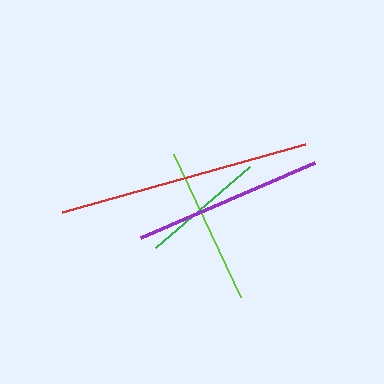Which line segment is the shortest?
The green line is the shortest at approximately 124 pixels.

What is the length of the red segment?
The red segment is approximately 252 pixels long.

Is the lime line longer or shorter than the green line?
The lime line is longer than the green line.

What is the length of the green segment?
The green segment is approximately 124 pixels long.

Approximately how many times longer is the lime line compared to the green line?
The lime line is approximately 1.3 times the length of the green line.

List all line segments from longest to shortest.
From longest to shortest: red, purple, lime, green.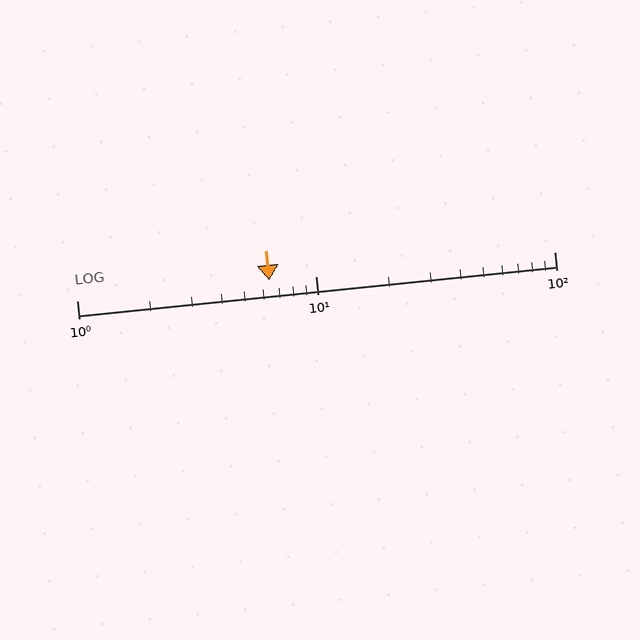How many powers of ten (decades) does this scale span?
The scale spans 2 decades, from 1 to 100.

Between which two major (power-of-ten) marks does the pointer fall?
The pointer is between 1 and 10.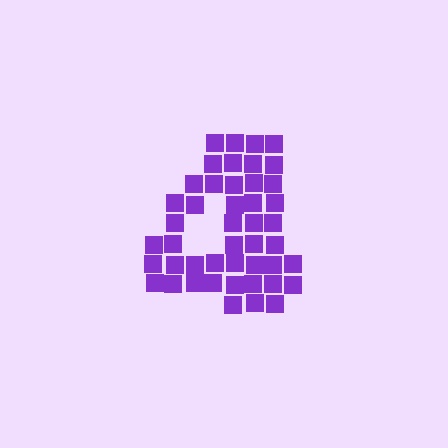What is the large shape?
The large shape is the digit 4.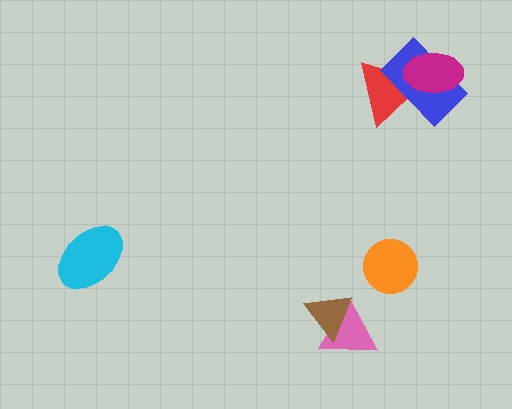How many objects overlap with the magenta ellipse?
2 objects overlap with the magenta ellipse.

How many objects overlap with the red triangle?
2 objects overlap with the red triangle.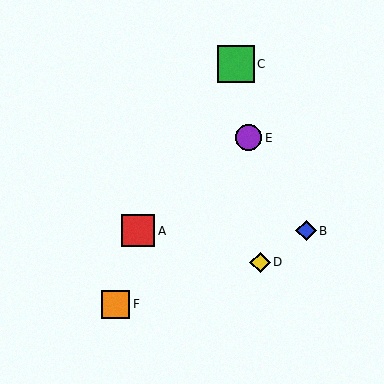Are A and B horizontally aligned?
Yes, both are at y≈231.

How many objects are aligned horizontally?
2 objects (A, B) are aligned horizontally.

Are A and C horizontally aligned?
No, A is at y≈231 and C is at y≈64.